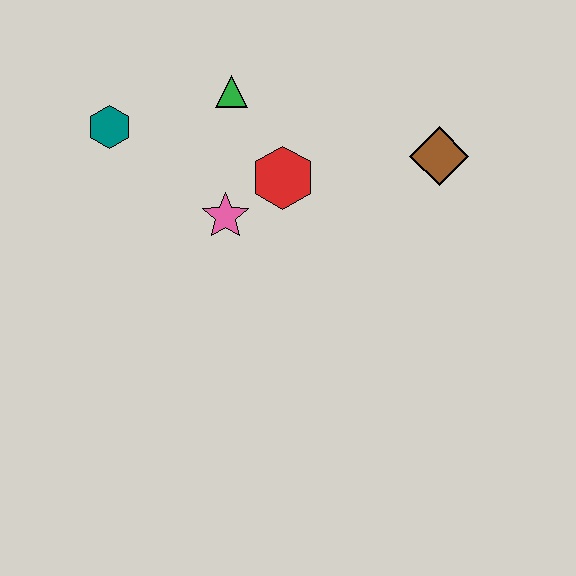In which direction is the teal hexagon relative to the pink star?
The teal hexagon is to the left of the pink star.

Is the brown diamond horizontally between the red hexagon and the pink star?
No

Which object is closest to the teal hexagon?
The green triangle is closest to the teal hexagon.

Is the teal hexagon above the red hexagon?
Yes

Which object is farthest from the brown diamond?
The teal hexagon is farthest from the brown diamond.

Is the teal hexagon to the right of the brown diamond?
No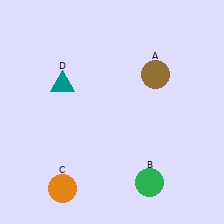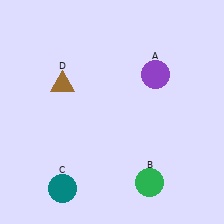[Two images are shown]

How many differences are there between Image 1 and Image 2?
There are 3 differences between the two images.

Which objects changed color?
A changed from brown to purple. C changed from orange to teal. D changed from teal to brown.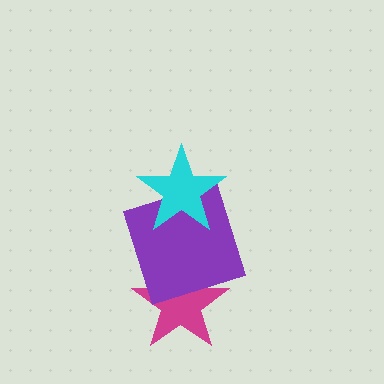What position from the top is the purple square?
The purple square is 2nd from the top.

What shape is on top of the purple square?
The cyan star is on top of the purple square.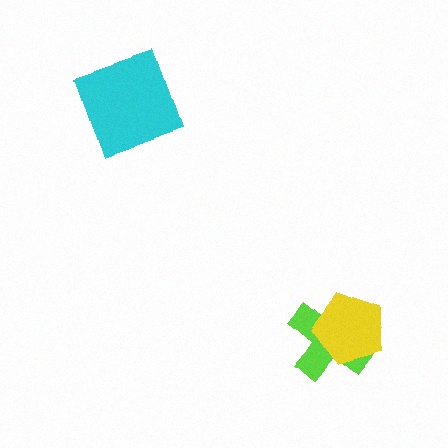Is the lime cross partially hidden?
Yes, it is partially covered by another shape.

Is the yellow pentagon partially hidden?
No, no other shape covers it.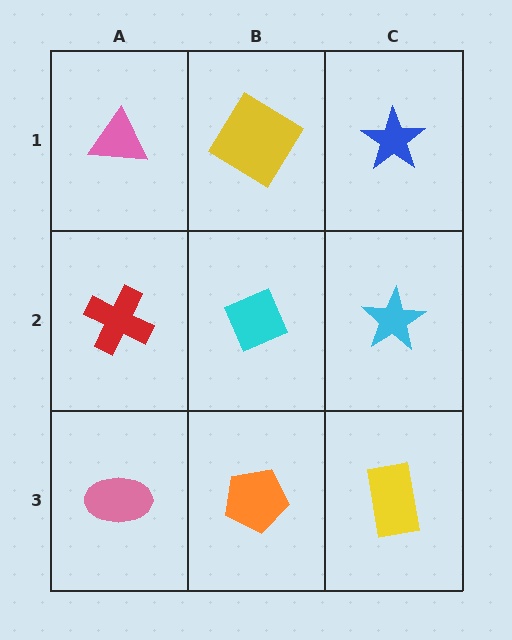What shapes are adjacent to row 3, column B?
A cyan diamond (row 2, column B), a pink ellipse (row 3, column A), a yellow rectangle (row 3, column C).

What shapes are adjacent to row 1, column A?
A red cross (row 2, column A), a yellow diamond (row 1, column B).